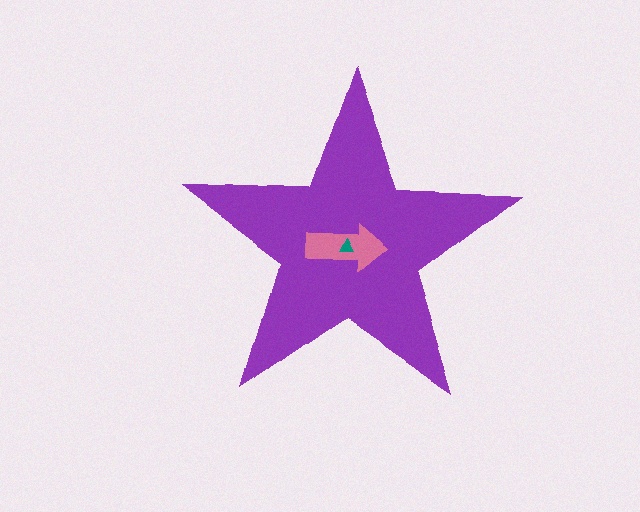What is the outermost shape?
The purple star.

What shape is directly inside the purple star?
The pink arrow.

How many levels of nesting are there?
3.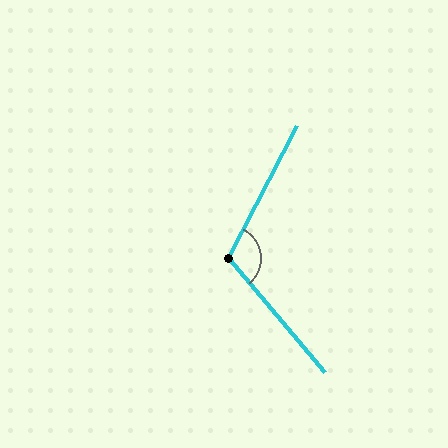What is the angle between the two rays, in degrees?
Approximately 112 degrees.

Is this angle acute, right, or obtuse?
It is obtuse.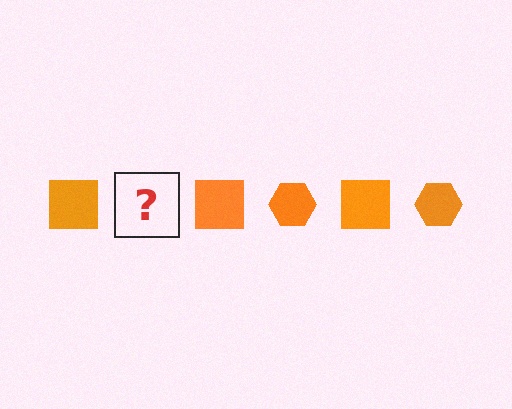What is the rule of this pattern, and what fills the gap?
The rule is that the pattern cycles through square, hexagon shapes in orange. The gap should be filled with an orange hexagon.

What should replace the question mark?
The question mark should be replaced with an orange hexagon.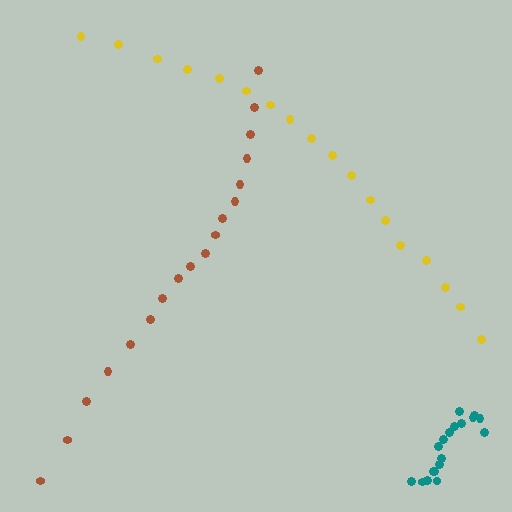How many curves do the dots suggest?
There are 3 distinct paths.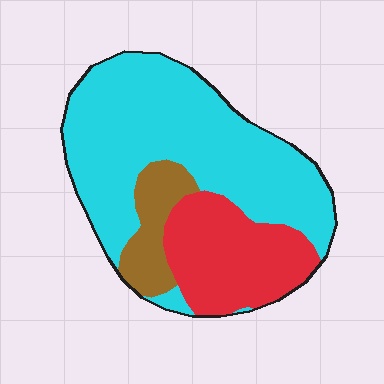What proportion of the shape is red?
Red covers around 25% of the shape.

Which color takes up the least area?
Brown, at roughly 10%.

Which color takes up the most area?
Cyan, at roughly 60%.